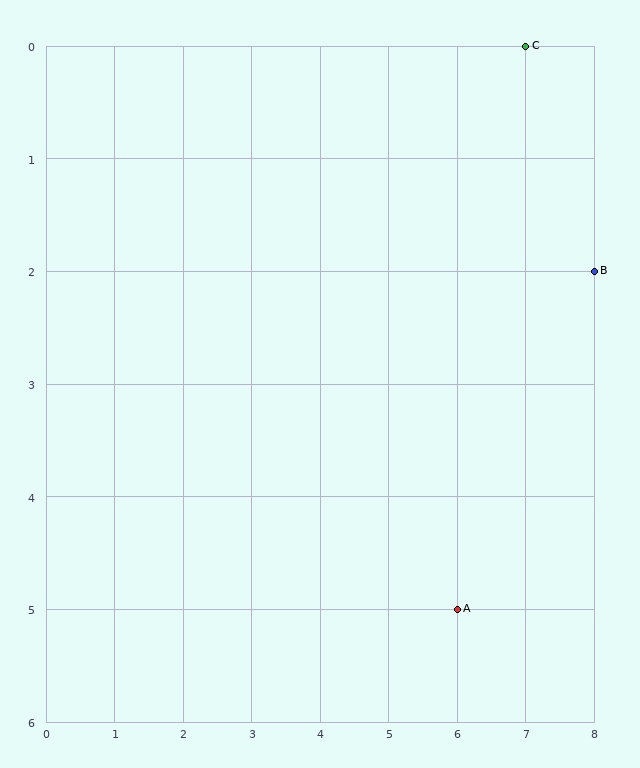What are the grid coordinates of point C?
Point C is at grid coordinates (7, 0).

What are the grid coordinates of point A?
Point A is at grid coordinates (6, 5).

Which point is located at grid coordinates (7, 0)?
Point C is at (7, 0).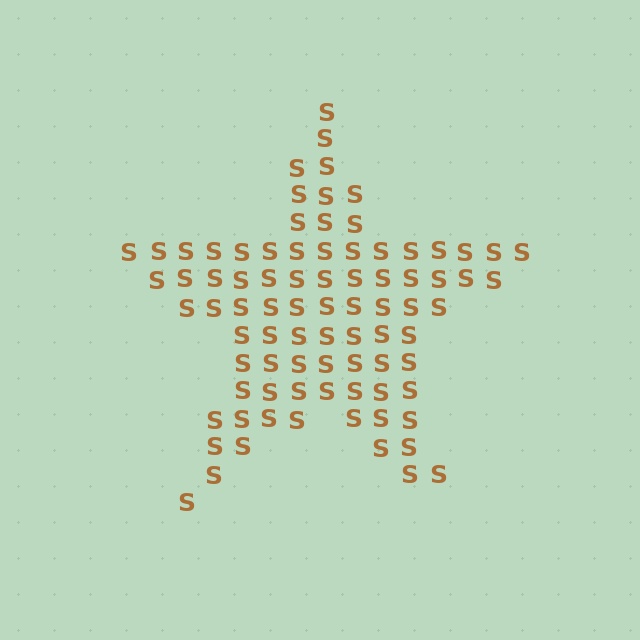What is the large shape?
The large shape is a star.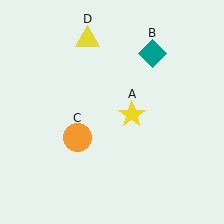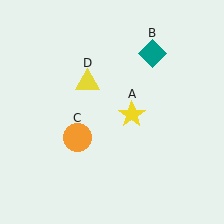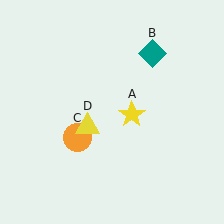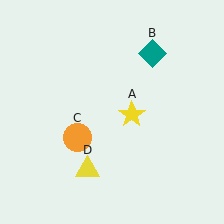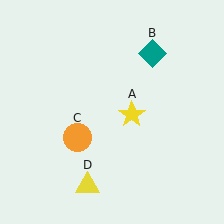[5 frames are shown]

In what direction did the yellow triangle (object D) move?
The yellow triangle (object D) moved down.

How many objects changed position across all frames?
1 object changed position: yellow triangle (object D).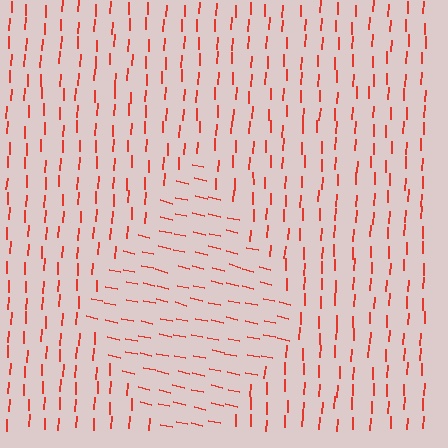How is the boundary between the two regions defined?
The boundary is defined purely by a change in line orientation (approximately 80 degrees difference). All lines are the same color and thickness.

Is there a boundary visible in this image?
Yes, there is a texture boundary formed by a change in line orientation.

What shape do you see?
I see a diamond.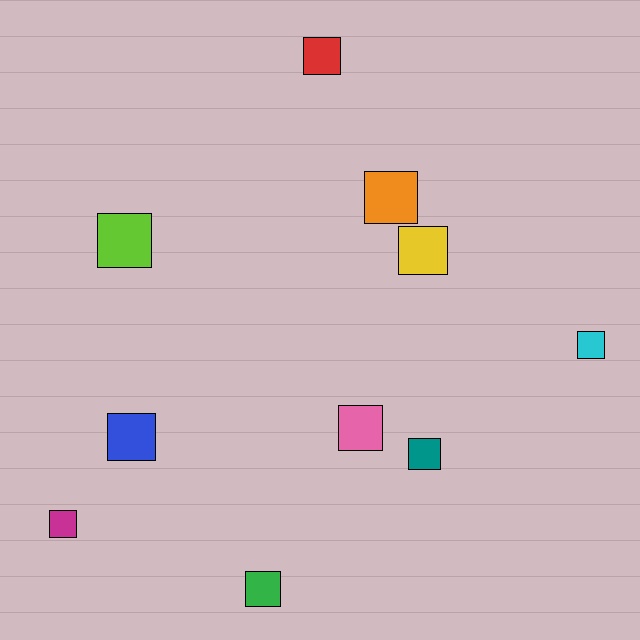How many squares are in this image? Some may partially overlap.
There are 10 squares.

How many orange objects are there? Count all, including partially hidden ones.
There is 1 orange object.